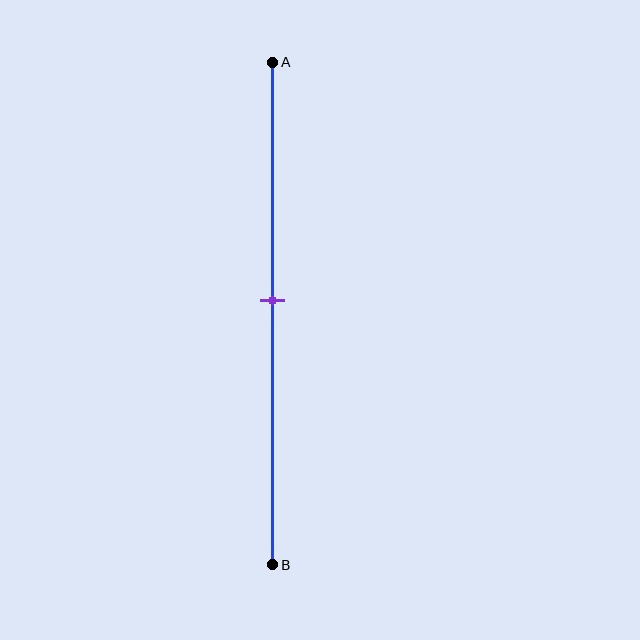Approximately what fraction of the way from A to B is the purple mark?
The purple mark is approximately 45% of the way from A to B.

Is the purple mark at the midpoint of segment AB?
Yes, the mark is approximately at the midpoint.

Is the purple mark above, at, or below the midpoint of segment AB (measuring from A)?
The purple mark is approximately at the midpoint of segment AB.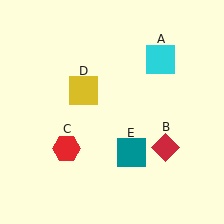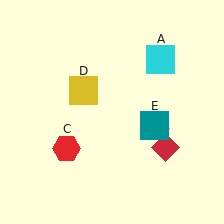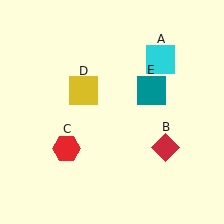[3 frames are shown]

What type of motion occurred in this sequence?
The teal square (object E) rotated counterclockwise around the center of the scene.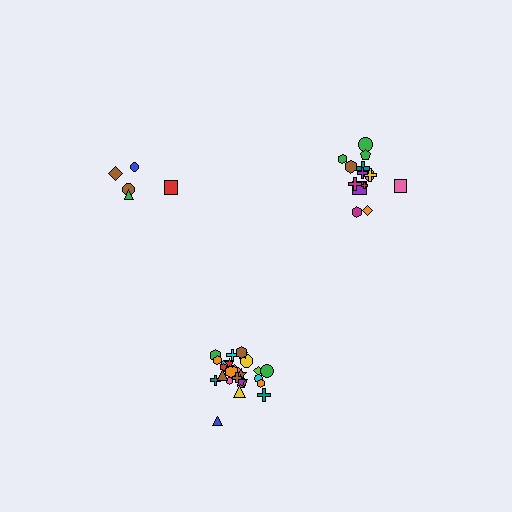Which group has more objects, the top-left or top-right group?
The top-right group.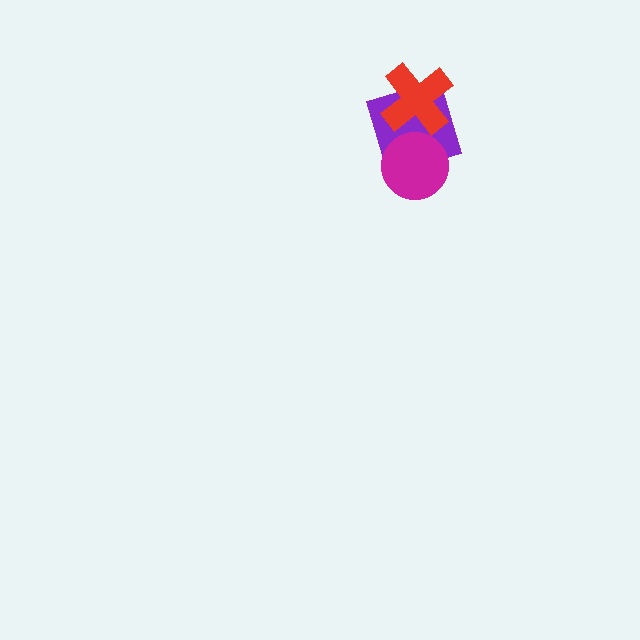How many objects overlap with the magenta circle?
1 object overlaps with the magenta circle.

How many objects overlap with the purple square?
2 objects overlap with the purple square.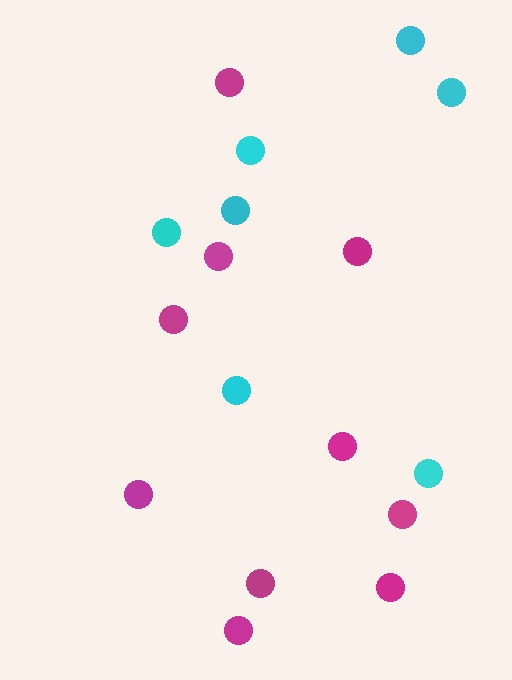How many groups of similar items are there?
There are 2 groups: one group of cyan circles (7) and one group of magenta circles (10).